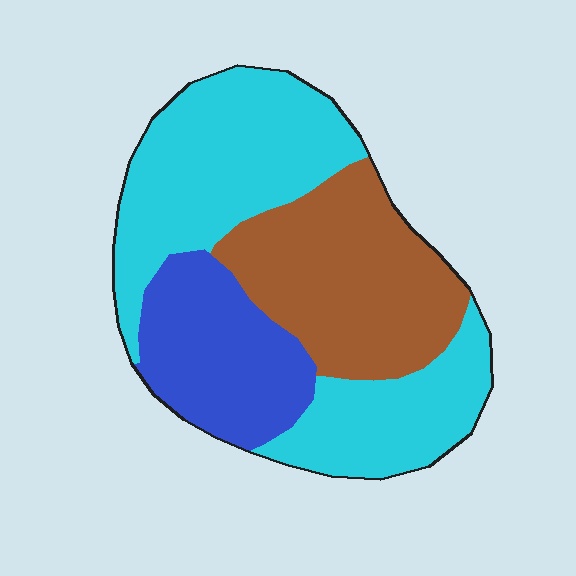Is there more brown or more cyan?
Cyan.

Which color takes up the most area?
Cyan, at roughly 50%.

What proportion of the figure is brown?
Brown takes up between a sixth and a third of the figure.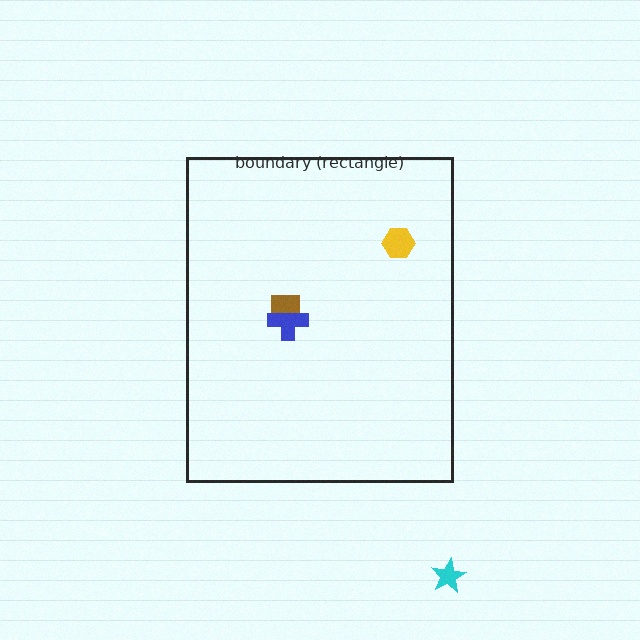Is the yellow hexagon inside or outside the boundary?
Inside.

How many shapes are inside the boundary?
3 inside, 1 outside.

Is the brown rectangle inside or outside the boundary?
Inside.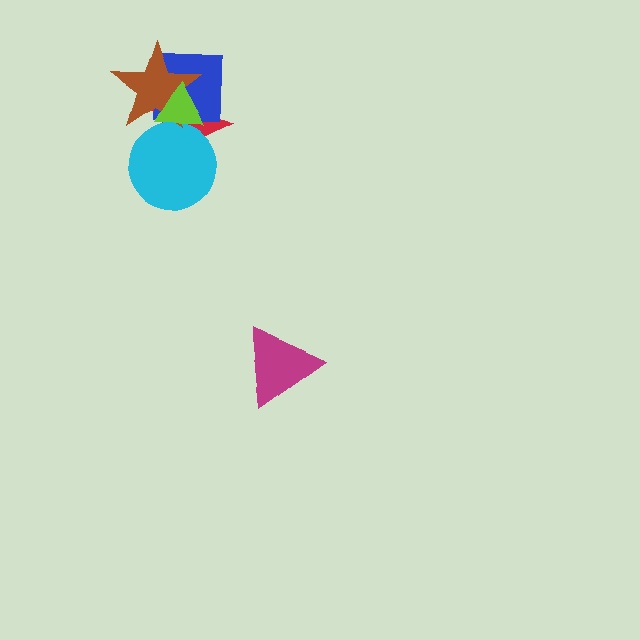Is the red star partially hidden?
Yes, it is partially covered by another shape.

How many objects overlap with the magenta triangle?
0 objects overlap with the magenta triangle.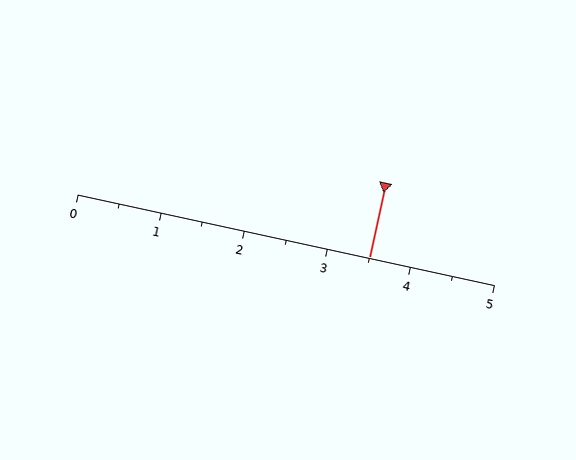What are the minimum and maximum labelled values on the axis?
The axis runs from 0 to 5.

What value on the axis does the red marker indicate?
The marker indicates approximately 3.5.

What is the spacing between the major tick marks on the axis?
The major ticks are spaced 1 apart.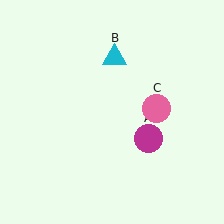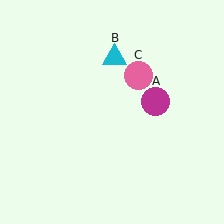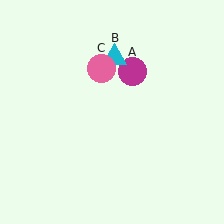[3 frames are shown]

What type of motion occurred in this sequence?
The magenta circle (object A), pink circle (object C) rotated counterclockwise around the center of the scene.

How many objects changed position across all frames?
2 objects changed position: magenta circle (object A), pink circle (object C).